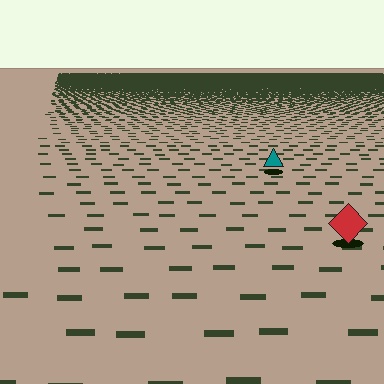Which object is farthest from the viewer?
The teal triangle is farthest from the viewer. It appears smaller and the ground texture around it is denser.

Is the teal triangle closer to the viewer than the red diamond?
No. The red diamond is closer — you can tell from the texture gradient: the ground texture is coarser near it.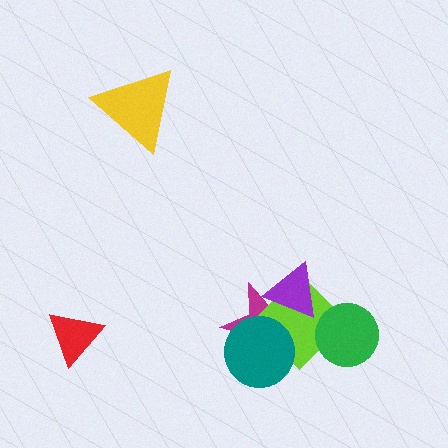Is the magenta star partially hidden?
Yes, it is partially covered by another shape.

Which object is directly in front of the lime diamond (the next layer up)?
The teal circle is directly in front of the lime diamond.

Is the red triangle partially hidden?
No, no other shape covers it.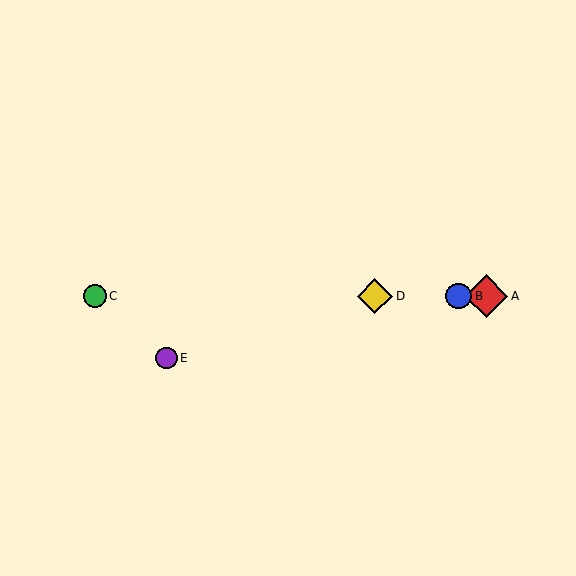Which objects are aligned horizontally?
Objects A, B, C, D are aligned horizontally.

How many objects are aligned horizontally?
4 objects (A, B, C, D) are aligned horizontally.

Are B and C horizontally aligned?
Yes, both are at y≈296.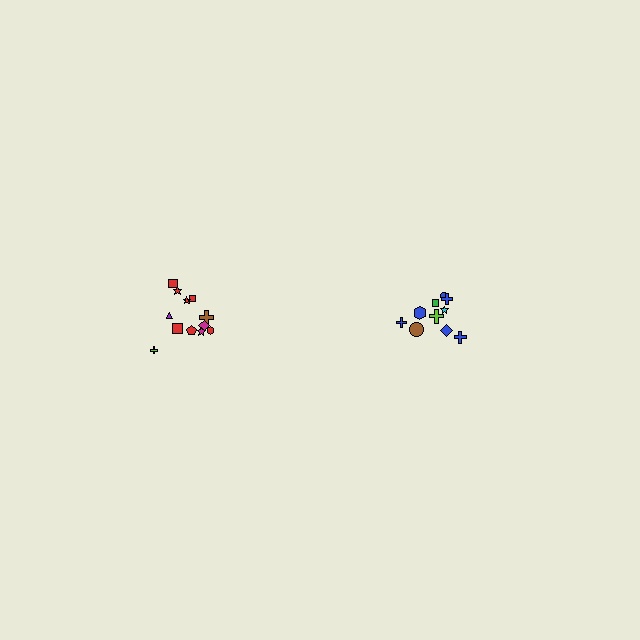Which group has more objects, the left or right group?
The left group.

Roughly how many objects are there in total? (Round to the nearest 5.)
Roughly 20 objects in total.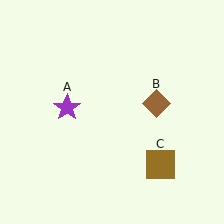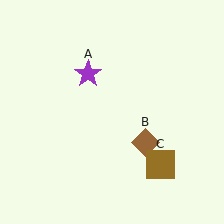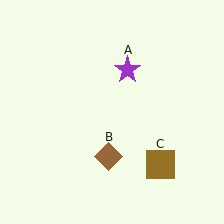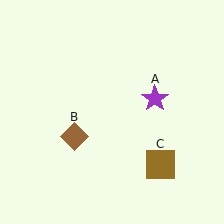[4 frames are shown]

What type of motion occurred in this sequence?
The purple star (object A), brown diamond (object B) rotated clockwise around the center of the scene.